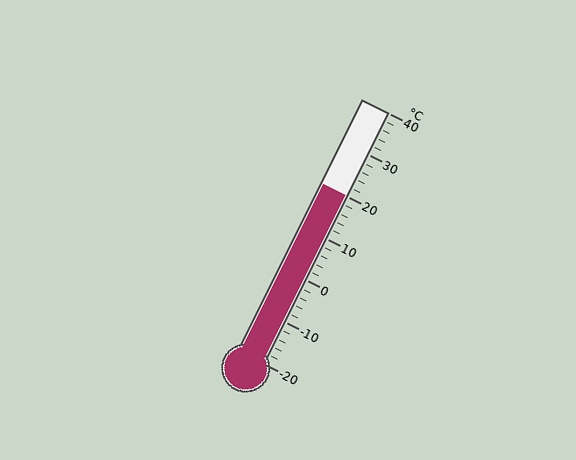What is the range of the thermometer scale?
The thermometer scale ranges from -20°C to 40°C.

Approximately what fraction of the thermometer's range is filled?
The thermometer is filled to approximately 65% of its range.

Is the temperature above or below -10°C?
The temperature is above -10°C.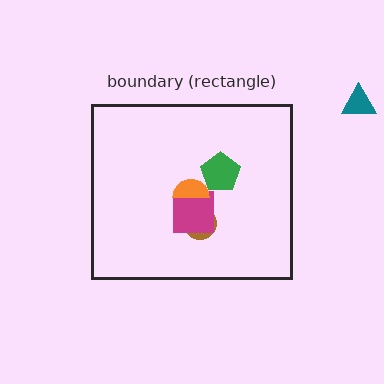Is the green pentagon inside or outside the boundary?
Inside.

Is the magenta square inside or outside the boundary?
Inside.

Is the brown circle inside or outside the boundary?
Inside.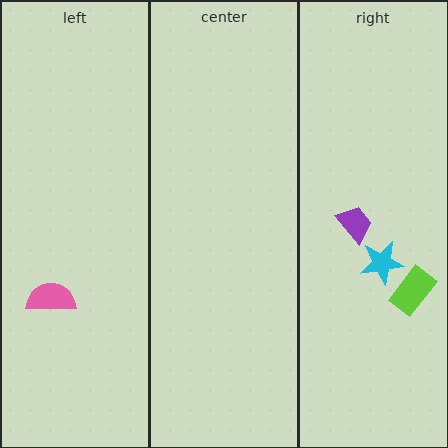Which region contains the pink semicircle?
The left region.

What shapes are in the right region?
The purple trapezoid, the cyan star, the lime rectangle.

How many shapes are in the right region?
3.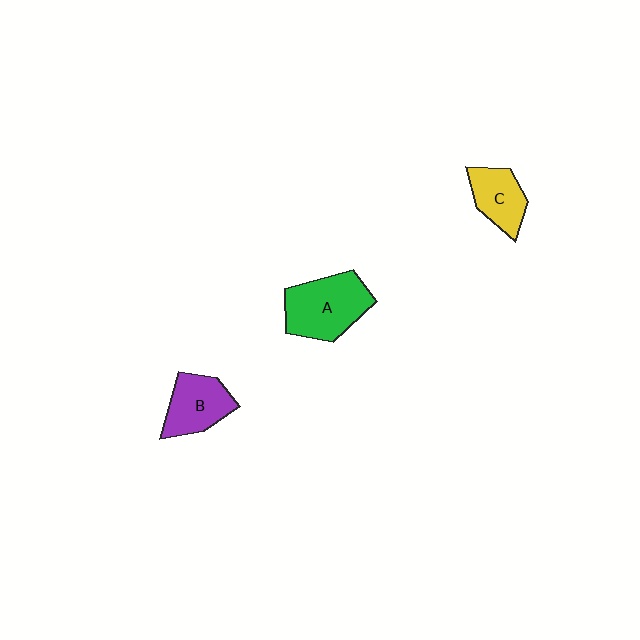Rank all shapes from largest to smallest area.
From largest to smallest: A (green), B (purple), C (yellow).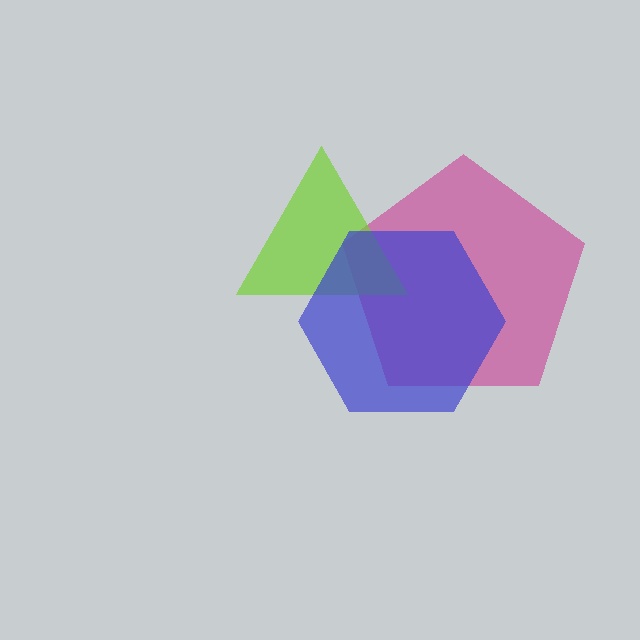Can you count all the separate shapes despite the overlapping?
Yes, there are 3 separate shapes.